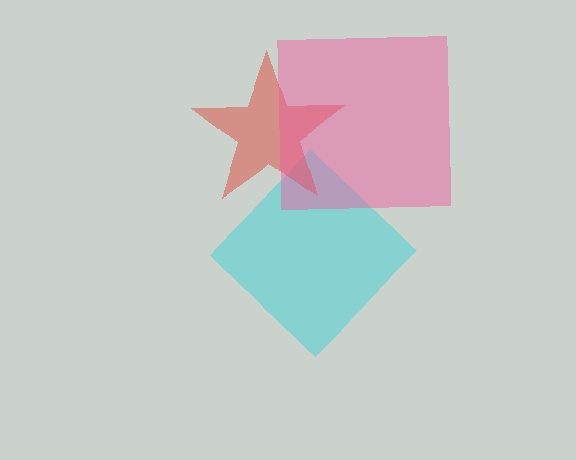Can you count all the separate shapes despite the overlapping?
Yes, there are 3 separate shapes.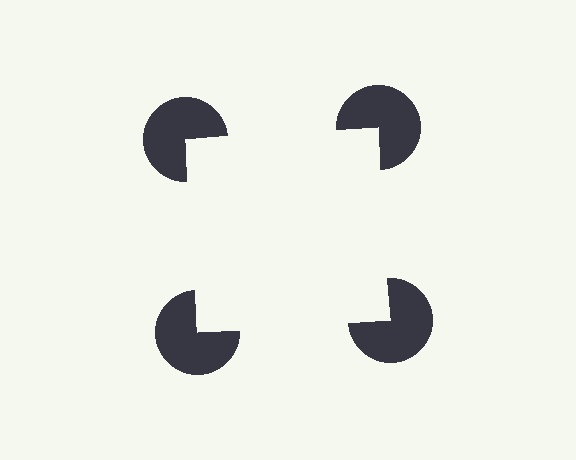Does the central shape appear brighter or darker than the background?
It typically appears slightly brighter than the background, even though no actual brightness change is drawn.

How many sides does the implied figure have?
4 sides.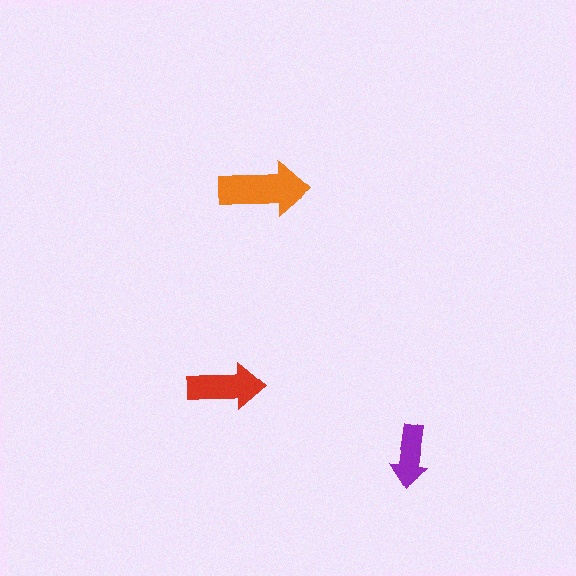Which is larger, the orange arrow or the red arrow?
The orange one.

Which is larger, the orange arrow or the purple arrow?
The orange one.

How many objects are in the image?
There are 3 objects in the image.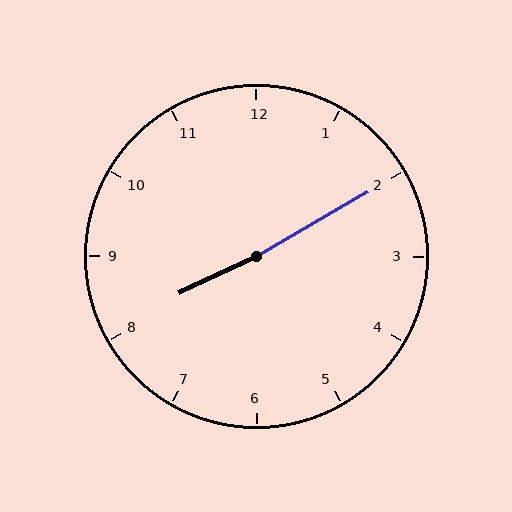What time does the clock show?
8:10.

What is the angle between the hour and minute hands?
Approximately 175 degrees.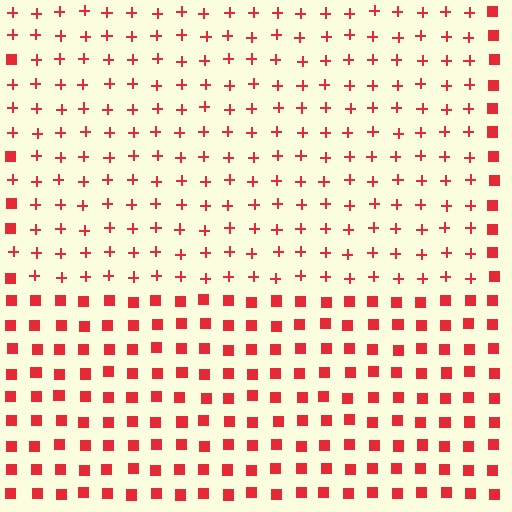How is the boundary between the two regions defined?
The boundary is defined by a change in element shape: plus signs inside vs. squares outside. All elements share the same color and spacing.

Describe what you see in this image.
The image is filled with small red elements arranged in a uniform grid. A rectangle-shaped region contains plus signs, while the surrounding area contains squares. The boundary is defined purely by the change in element shape.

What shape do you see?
I see a rectangle.